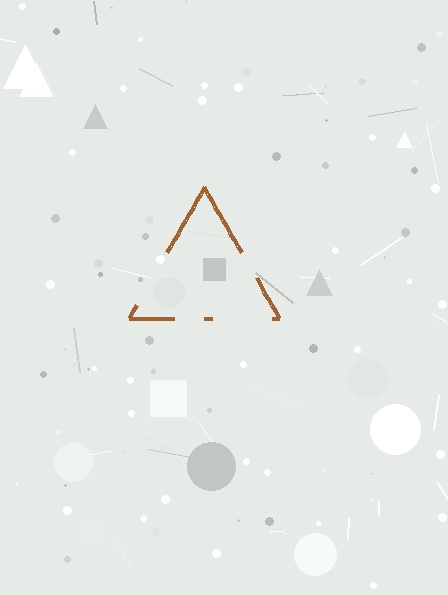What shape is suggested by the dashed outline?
The dashed outline suggests a triangle.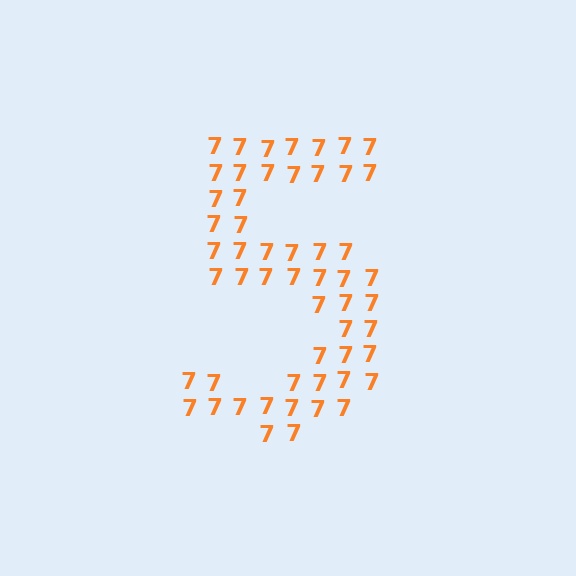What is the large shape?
The large shape is the digit 5.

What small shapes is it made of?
It is made of small digit 7's.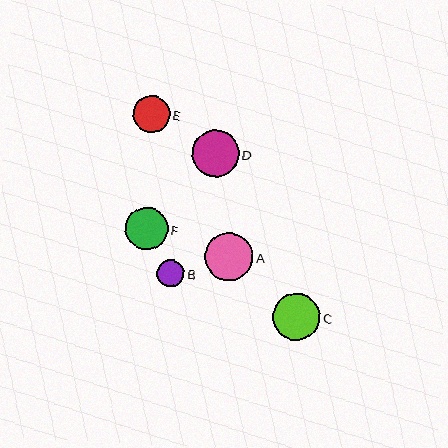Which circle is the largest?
Circle A is the largest with a size of approximately 48 pixels.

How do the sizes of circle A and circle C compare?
Circle A and circle C are approximately the same size.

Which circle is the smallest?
Circle B is the smallest with a size of approximately 27 pixels.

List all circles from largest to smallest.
From largest to smallest: A, D, C, F, E, B.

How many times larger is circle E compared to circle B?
Circle E is approximately 1.3 times the size of circle B.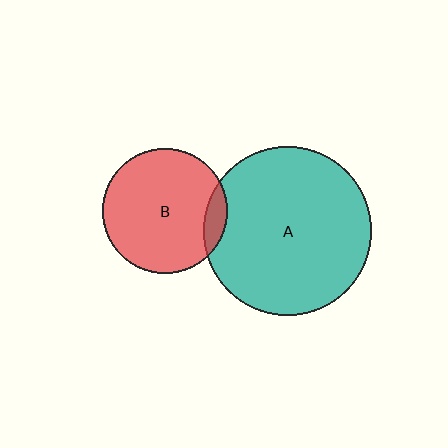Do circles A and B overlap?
Yes.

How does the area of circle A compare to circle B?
Approximately 1.8 times.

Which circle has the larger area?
Circle A (teal).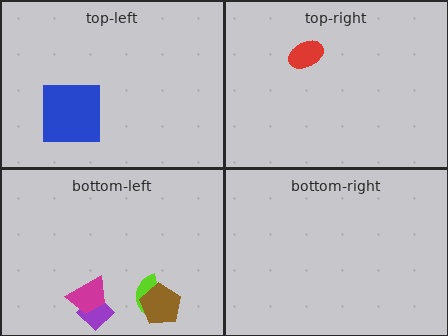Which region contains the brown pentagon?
The bottom-left region.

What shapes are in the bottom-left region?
The lime semicircle, the purple diamond, the brown pentagon, the magenta trapezoid.